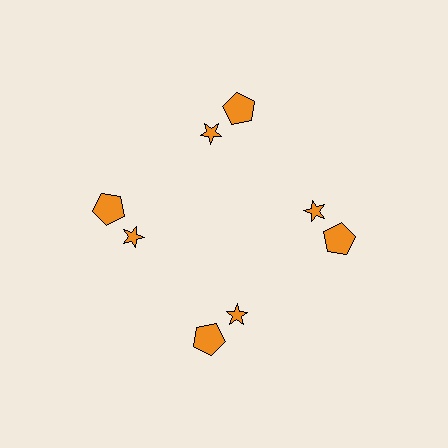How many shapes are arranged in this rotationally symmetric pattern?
There are 8 shapes, arranged in 4 groups of 2.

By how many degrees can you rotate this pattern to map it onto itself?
The pattern maps onto itself every 90 degrees of rotation.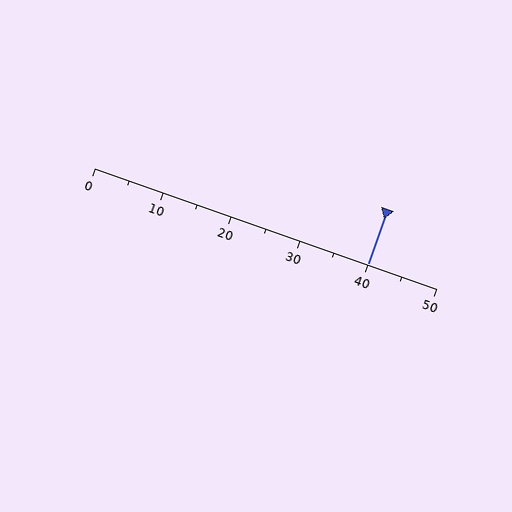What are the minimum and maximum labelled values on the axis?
The axis runs from 0 to 50.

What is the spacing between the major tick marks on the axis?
The major ticks are spaced 10 apart.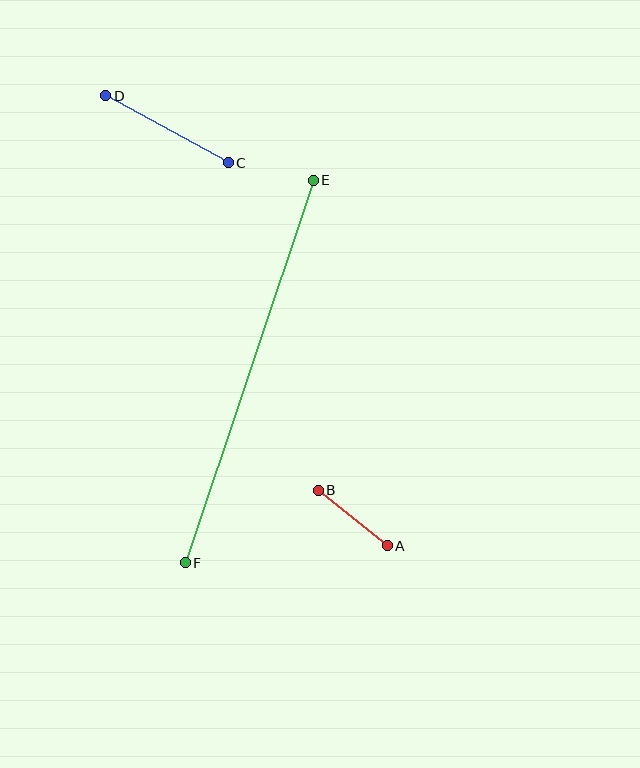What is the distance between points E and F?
The distance is approximately 404 pixels.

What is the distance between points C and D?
The distance is approximately 140 pixels.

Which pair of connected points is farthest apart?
Points E and F are farthest apart.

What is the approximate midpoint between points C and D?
The midpoint is at approximately (167, 129) pixels.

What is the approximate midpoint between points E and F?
The midpoint is at approximately (249, 371) pixels.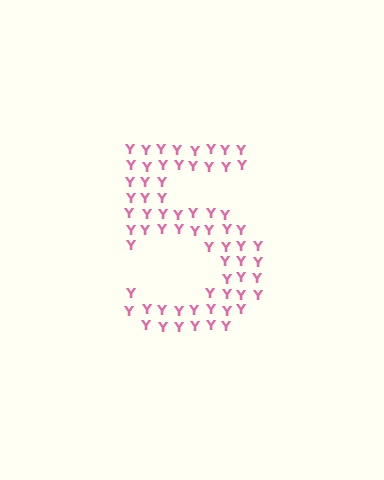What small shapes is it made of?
It is made of small letter Y's.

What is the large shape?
The large shape is the digit 5.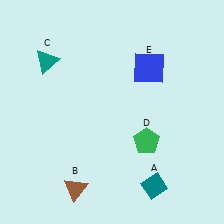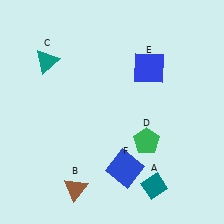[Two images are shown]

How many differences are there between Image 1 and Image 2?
There is 1 difference between the two images.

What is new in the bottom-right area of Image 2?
A blue square (F) was added in the bottom-right area of Image 2.